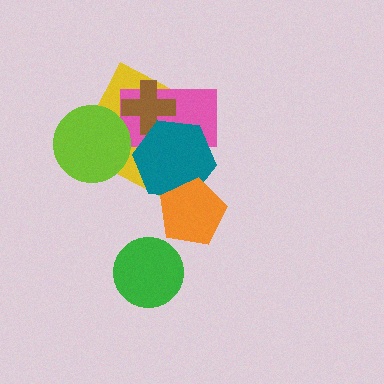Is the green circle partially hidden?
No, no other shape covers it.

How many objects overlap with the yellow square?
4 objects overlap with the yellow square.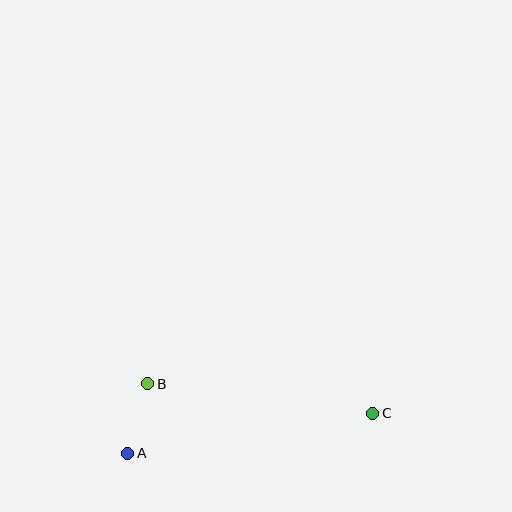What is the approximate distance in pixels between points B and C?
The distance between B and C is approximately 227 pixels.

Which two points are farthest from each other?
Points A and C are farthest from each other.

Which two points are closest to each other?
Points A and B are closest to each other.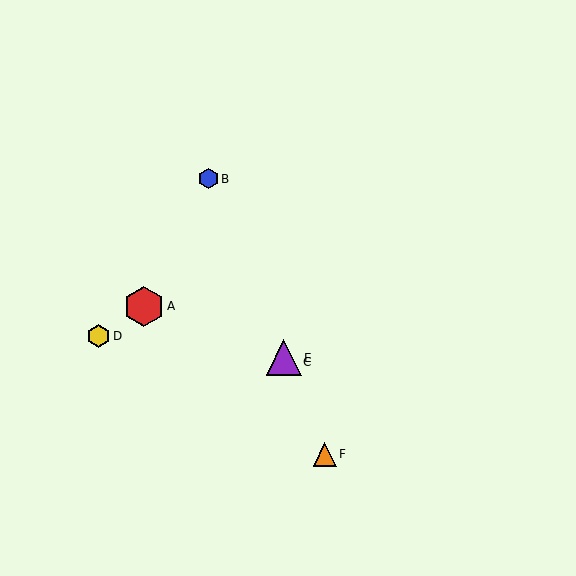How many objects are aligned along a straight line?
4 objects (B, C, E, F) are aligned along a straight line.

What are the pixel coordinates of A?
Object A is at (144, 306).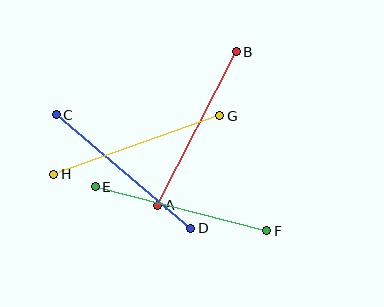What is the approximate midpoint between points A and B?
The midpoint is at approximately (197, 128) pixels.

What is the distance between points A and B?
The distance is approximately 173 pixels.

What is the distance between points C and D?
The distance is approximately 176 pixels.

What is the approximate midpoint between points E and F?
The midpoint is at approximately (181, 209) pixels.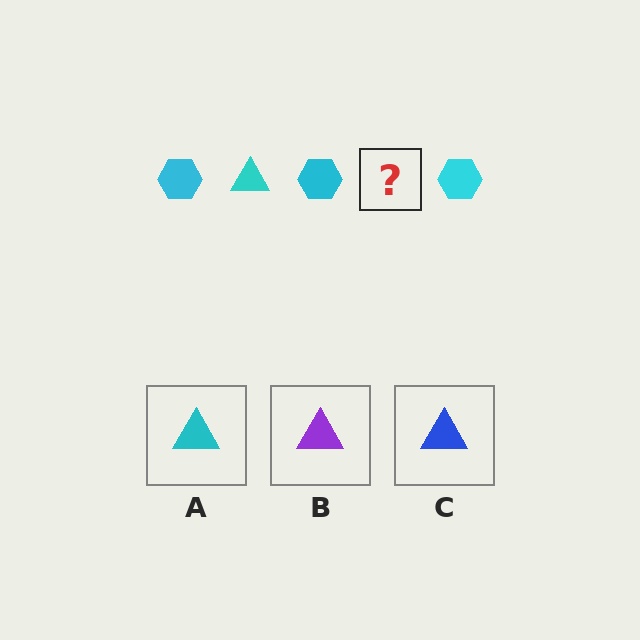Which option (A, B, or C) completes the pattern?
A.